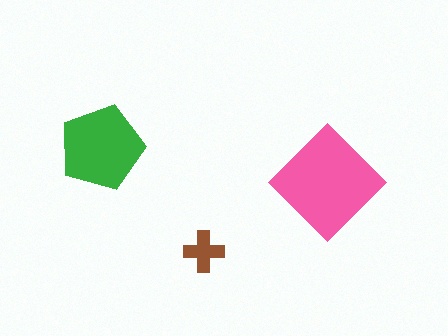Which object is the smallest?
The brown cross.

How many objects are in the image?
There are 3 objects in the image.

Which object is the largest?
The pink diamond.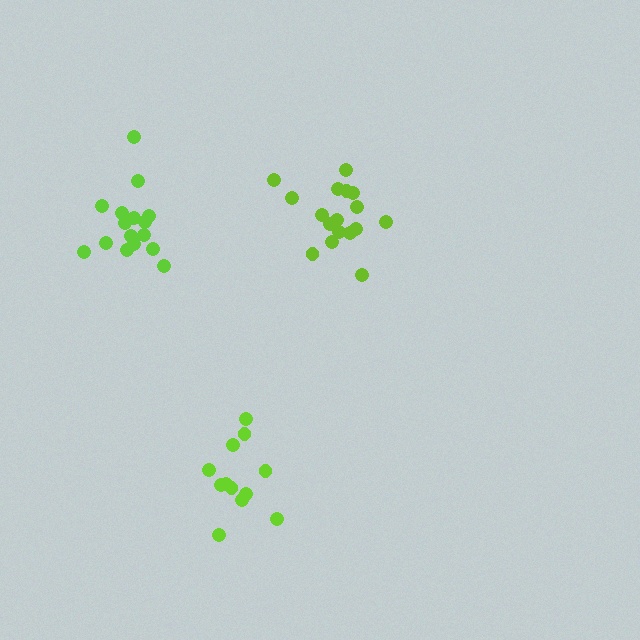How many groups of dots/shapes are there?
There are 3 groups.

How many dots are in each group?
Group 1: 12 dots, Group 2: 17 dots, Group 3: 16 dots (45 total).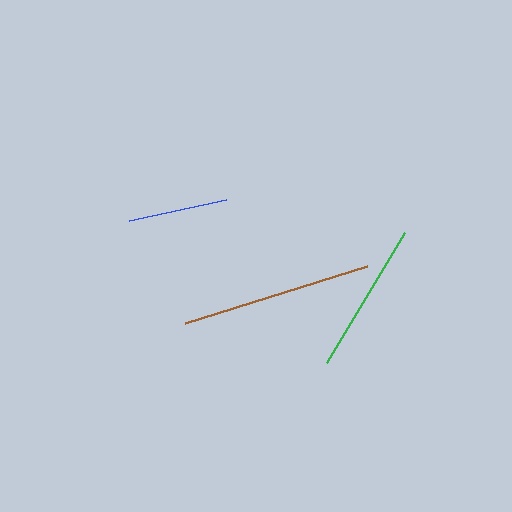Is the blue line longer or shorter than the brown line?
The brown line is longer than the blue line.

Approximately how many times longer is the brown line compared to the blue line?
The brown line is approximately 1.9 times the length of the blue line.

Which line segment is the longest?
The brown line is the longest at approximately 191 pixels.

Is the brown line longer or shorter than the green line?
The brown line is longer than the green line.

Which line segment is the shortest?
The blue line is the shortest at approximately 99 pixels.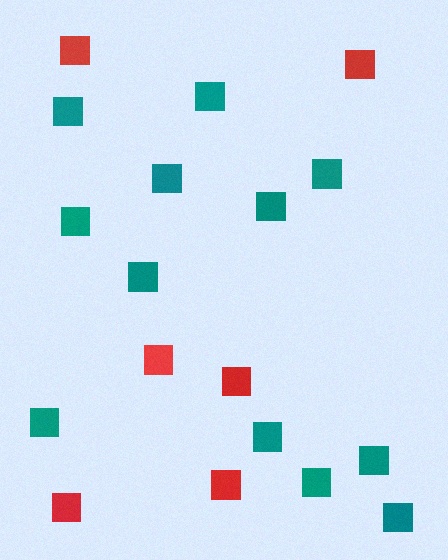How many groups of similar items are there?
There are 2 groups: one group of red squares (6) and one group of teal squares (12).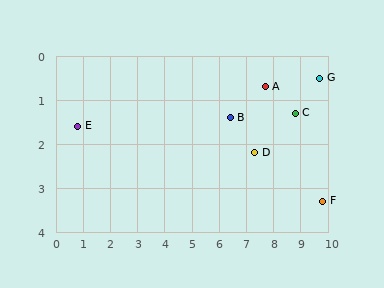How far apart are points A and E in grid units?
Points A and E are about 7.0 grid units apart.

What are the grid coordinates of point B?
Point B is at approximately (6.4, 1.4).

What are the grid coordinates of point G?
Point G is at approximately (9.7, 0.5).